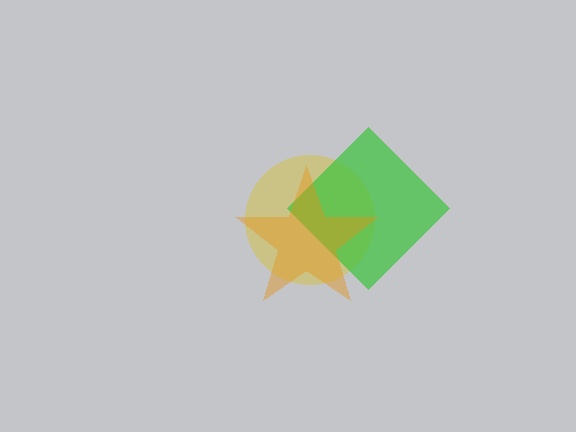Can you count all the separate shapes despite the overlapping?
Yes, there are 3 separate shapes.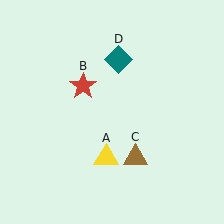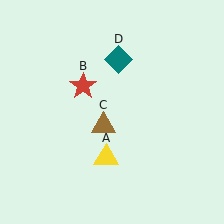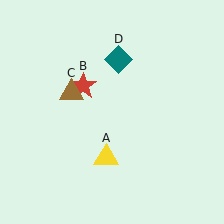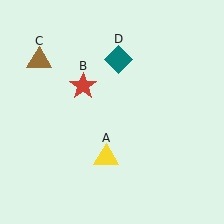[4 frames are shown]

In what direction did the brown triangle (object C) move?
The brown triangle (object C) moved up and to the left.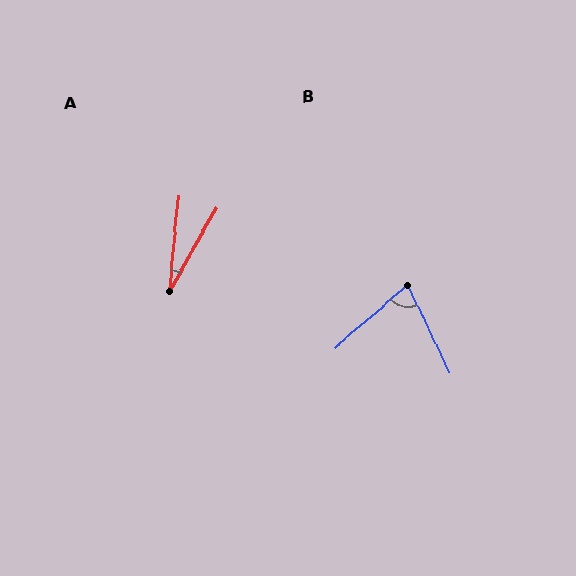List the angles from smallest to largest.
A (24°), B (74°).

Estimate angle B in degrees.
Approximately 74 degrees.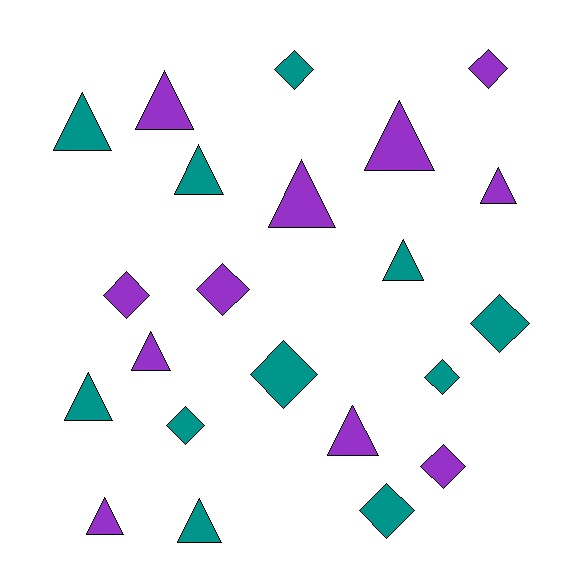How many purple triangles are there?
There are 7 purple triangles.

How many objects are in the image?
There are 22 objects.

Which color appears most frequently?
Purple, with 11 objects.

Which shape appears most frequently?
Triangle, with 12 objects.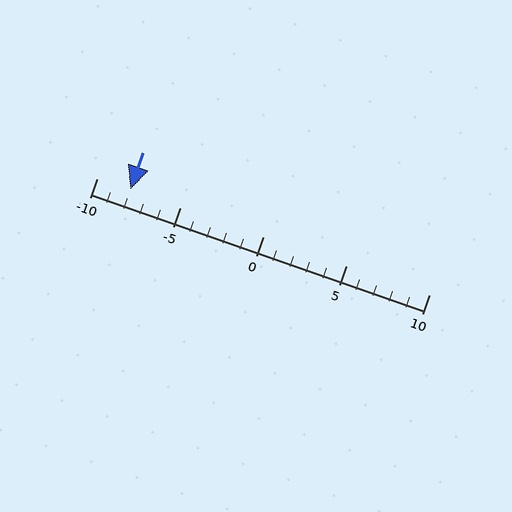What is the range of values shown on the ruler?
The ruler shows values from -10 to 10.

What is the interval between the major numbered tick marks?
The major tick marks are spaced 5 units apart.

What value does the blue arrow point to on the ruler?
The blue arrow points to approximately -8.